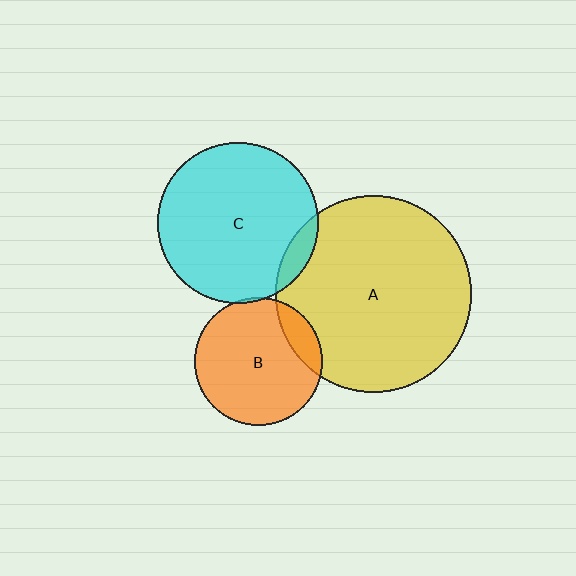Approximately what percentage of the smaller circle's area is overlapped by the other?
Approximately 10%.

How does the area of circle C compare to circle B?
Approximately 1.6 times.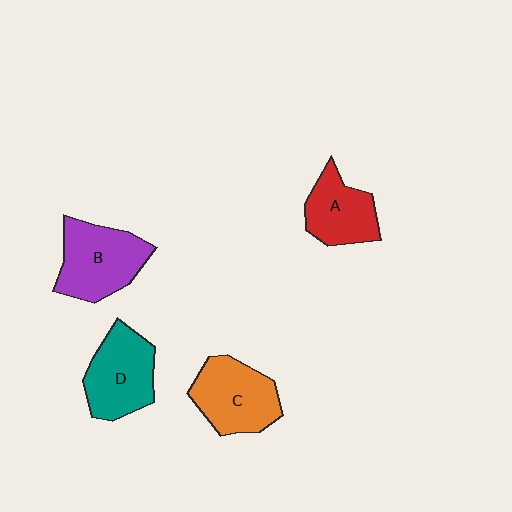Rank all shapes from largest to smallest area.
From largest to smallest: B (purple), C (orange), D (teal), A (red).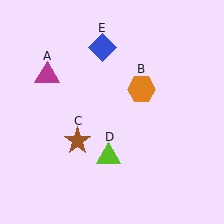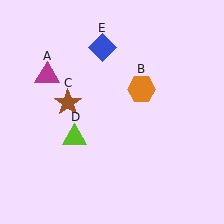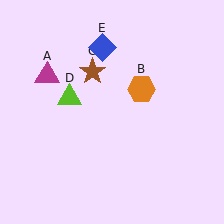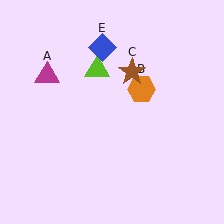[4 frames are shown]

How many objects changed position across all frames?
2 objects changed position: brown star (object C), lime triangle (object D).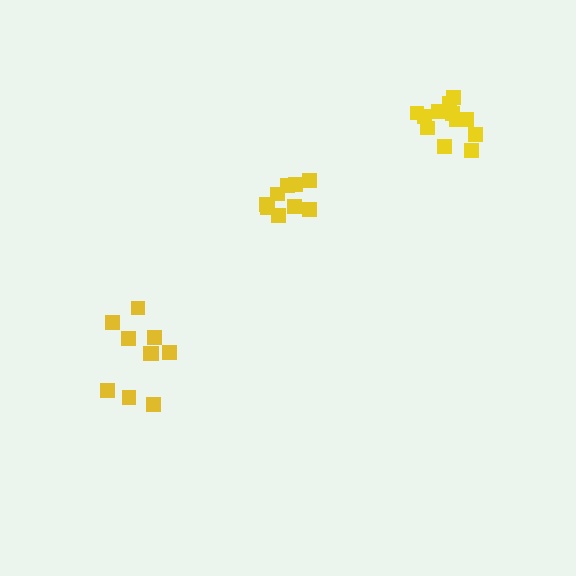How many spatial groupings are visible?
There are 3 spatial groupings.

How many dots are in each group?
Group 1: 9 dots, Group 2: 10 dots, Group 3: 12 dots (31 total).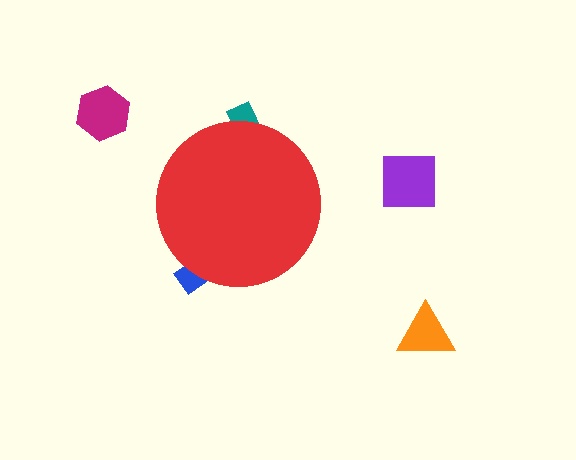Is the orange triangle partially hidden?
No, the orange triangle is fully visible.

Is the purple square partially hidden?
No, the purple square is fully visible.